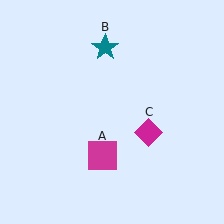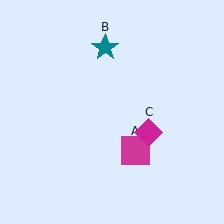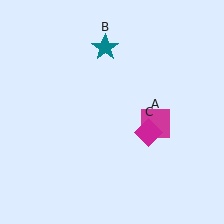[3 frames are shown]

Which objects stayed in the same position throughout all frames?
Teal star (object B) and magenta diamond (object C) remained stationary.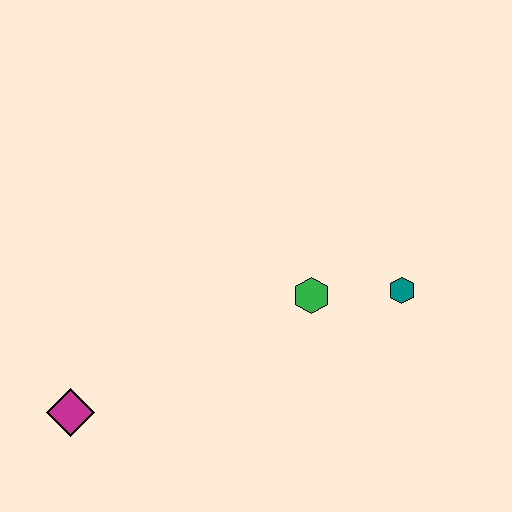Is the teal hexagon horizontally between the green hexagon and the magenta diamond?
No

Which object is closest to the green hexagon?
The teal hexagon is closest to the green hexagon.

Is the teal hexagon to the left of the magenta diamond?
No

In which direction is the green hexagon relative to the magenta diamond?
The green hexagon is to the right of the magenta diamond.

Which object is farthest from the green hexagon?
The magenta diamond is farthest from the green hexagon.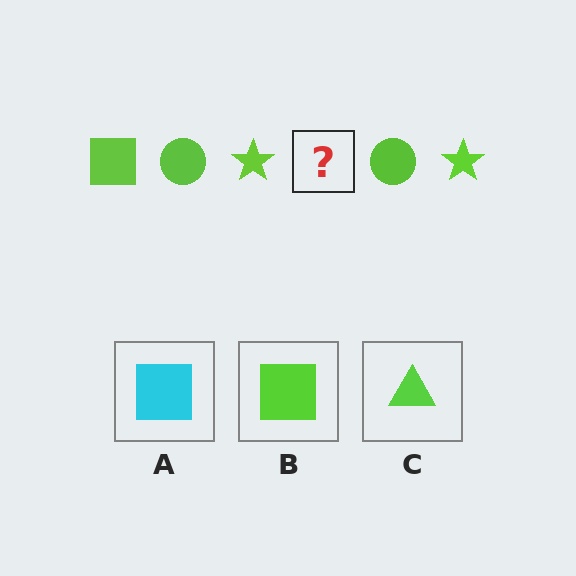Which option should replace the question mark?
Option B.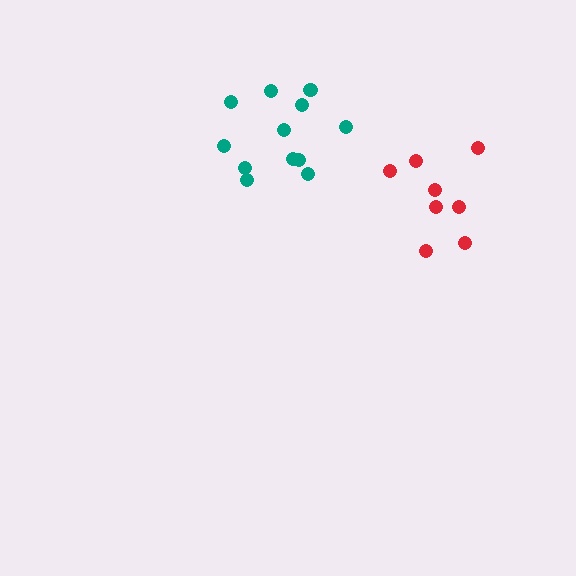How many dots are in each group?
Group 1: 12 dots, Group 2: 8 dots (20 total).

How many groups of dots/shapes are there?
There are 2 groups.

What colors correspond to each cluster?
The clusters are colored: teal, red.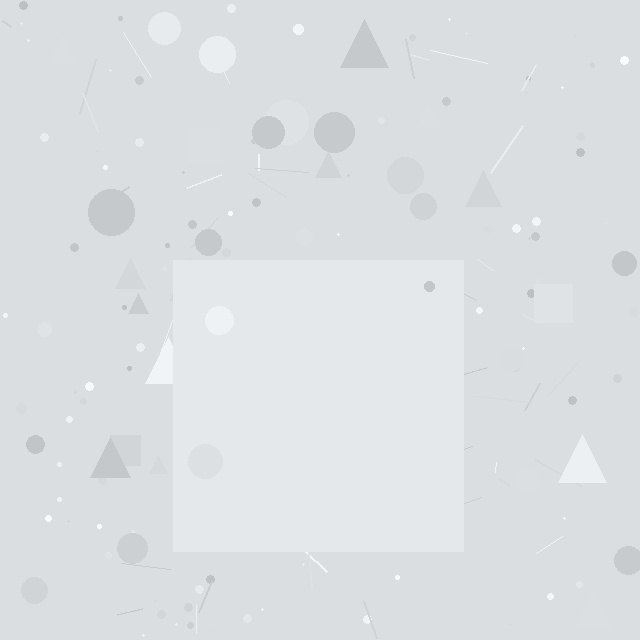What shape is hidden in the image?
A square is hidden in the image.